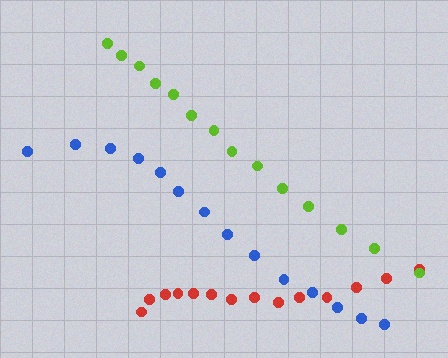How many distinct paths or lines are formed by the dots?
There are 3 distinct paths.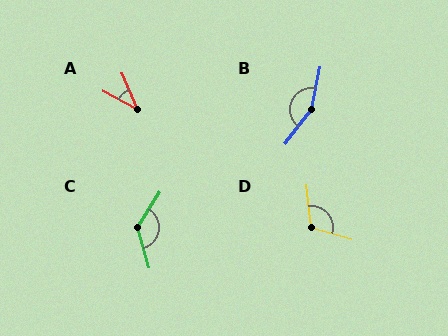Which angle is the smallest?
A, at approximately 39 degrees.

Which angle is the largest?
B, at approximately 153 degrees.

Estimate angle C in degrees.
Approximately 131 degrees.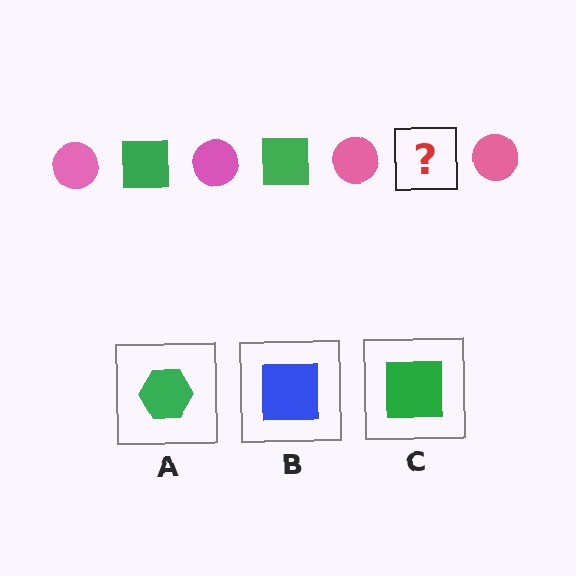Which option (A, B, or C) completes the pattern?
C.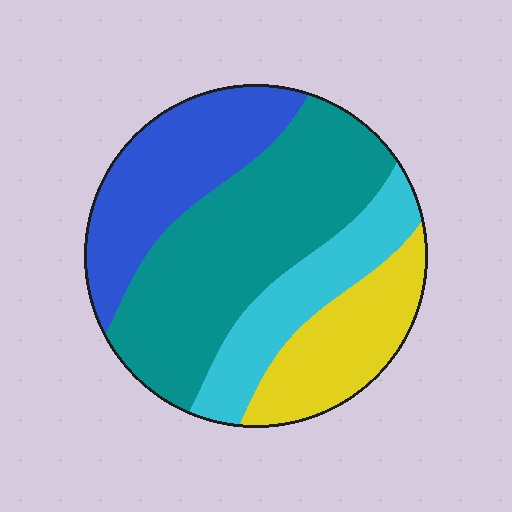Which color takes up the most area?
Teal, at roughly 40%.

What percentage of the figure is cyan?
Cyan takes up between a sixth and a third of the figure.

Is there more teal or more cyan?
Teal.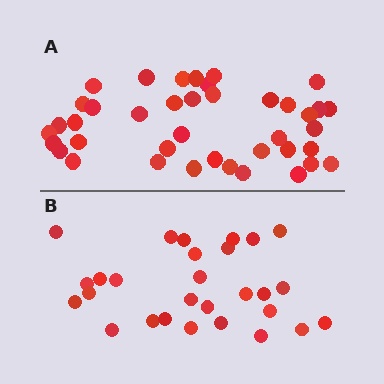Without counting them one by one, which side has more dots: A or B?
Region A (the top region) has more dots.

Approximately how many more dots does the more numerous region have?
Region A has roughly 12 or so more dots than region B.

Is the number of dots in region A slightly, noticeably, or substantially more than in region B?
Region A has noticeably more, but not dramatically so. The ratio is roughly 1.4 to 1.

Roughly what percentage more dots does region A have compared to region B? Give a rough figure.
About 45% more.